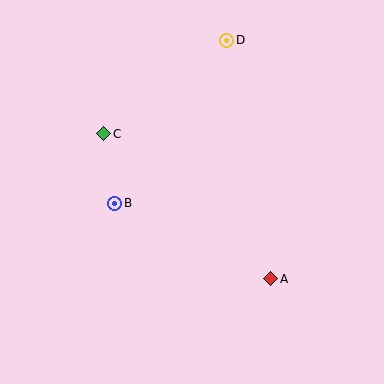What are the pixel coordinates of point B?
Point B is at (115, 203).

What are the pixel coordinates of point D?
Point D is at (227, 40).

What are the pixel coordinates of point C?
Point C is at (104, 134).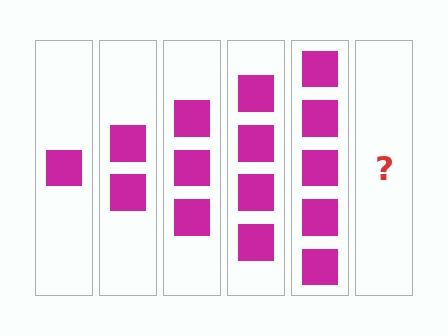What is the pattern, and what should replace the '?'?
The pattern is that each step adds one more square. The '?' should be 6 squares.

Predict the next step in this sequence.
The next step is 6 squares.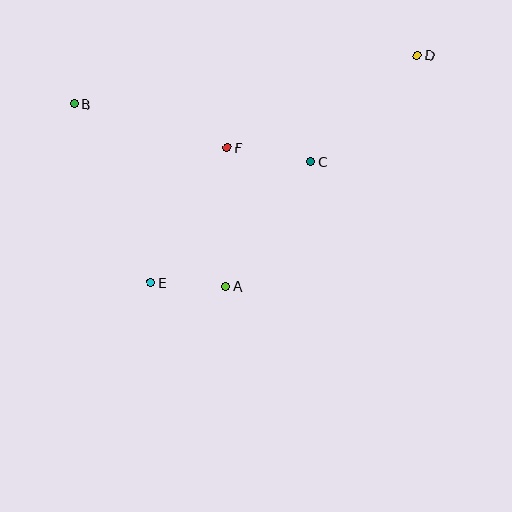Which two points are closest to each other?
Points A and E are closest to each other.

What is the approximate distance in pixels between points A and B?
The distance between A and B is approximately 237 pixels.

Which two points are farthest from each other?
Points D and E are farthest from each other.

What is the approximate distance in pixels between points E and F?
The distance between E and F is approximately 154 pixels.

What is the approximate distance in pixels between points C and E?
The distance between C and E is approximately 200 pixels.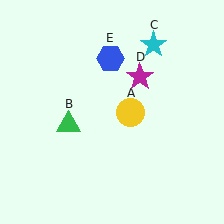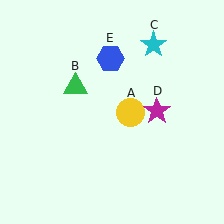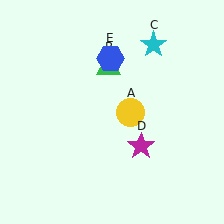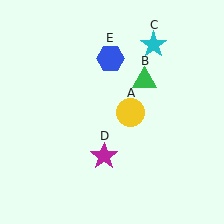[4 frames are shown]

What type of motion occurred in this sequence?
The green triangle (object B), magenta star (object D) rotated clockwise around the center of the scene.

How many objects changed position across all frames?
2 objects changed position: green triangle (object B), magenta star (object D).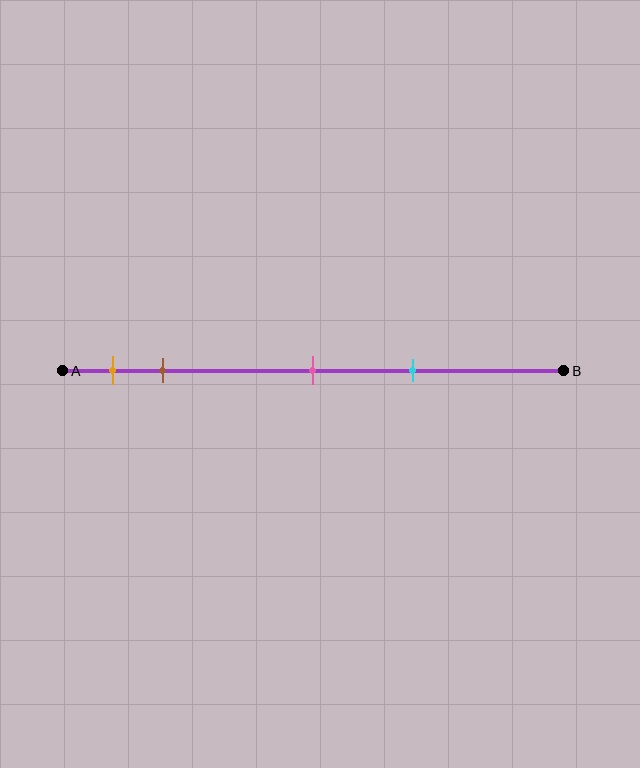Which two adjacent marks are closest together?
The orange and brown marks are the closest adjacent pair.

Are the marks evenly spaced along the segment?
No, the marks are not evenly spaced.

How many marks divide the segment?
There are 4 marks dividing the segment.